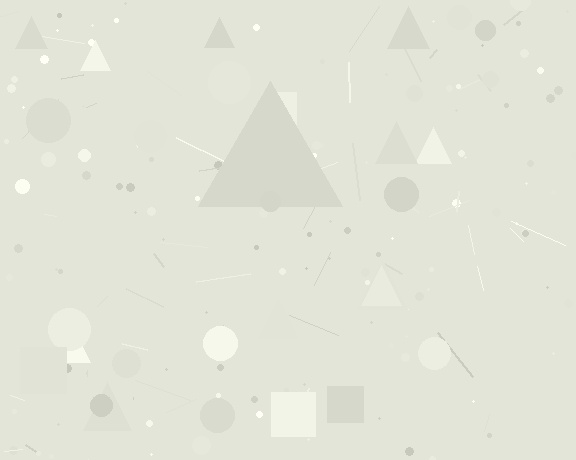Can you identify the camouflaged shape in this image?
The camouflaged shape is a triangle.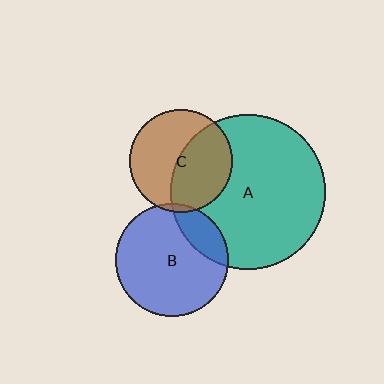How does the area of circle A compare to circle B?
Approximately 1.9 times.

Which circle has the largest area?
Circle A (teal).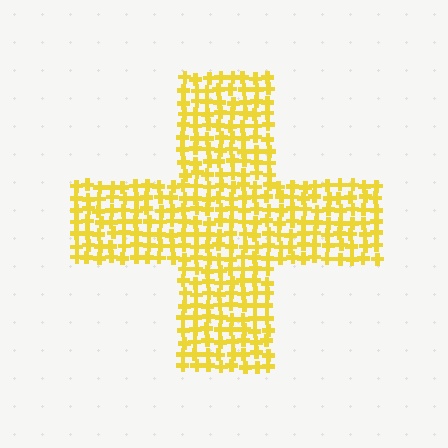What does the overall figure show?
The overall figure shows a cross.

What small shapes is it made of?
It is made of small crosses.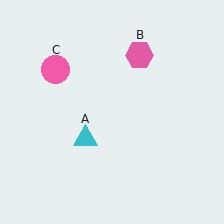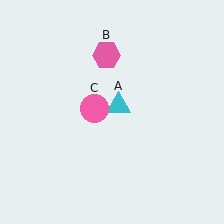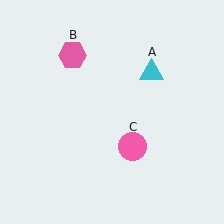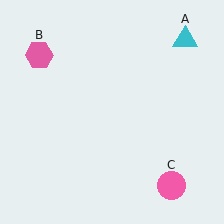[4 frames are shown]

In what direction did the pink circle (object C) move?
The pink circle (object C) moved down and to the right.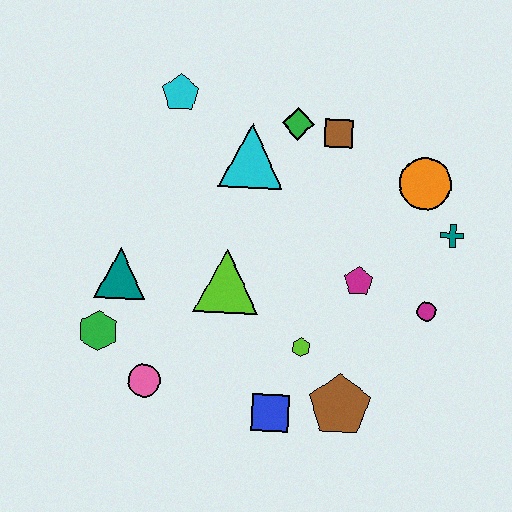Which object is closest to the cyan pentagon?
The cyan triangle is closest to the cyan pentagon.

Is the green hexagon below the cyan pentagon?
Yes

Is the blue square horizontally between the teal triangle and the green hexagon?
No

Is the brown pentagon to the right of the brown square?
Yes